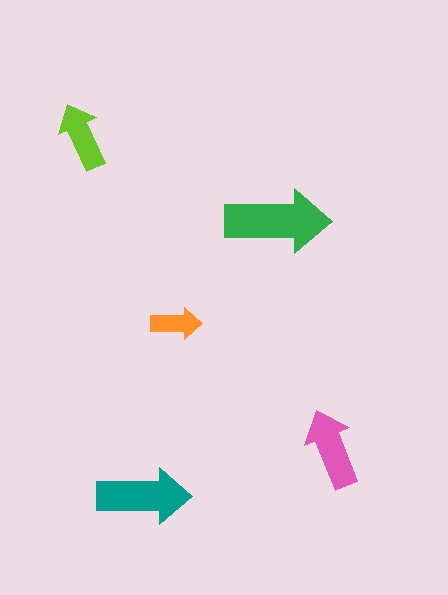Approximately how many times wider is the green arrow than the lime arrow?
About 1.5 times wider.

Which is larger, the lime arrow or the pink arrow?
The pink one.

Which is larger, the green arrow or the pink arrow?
The green one.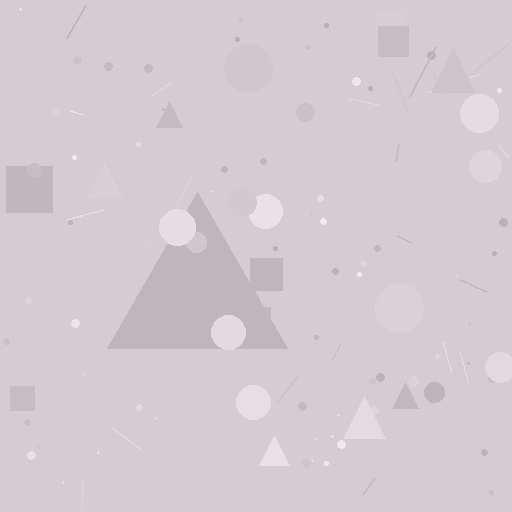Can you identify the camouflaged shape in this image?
The camouflaged shape is a triangle.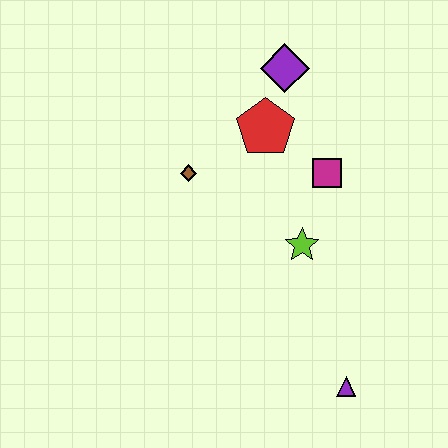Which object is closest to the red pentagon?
The purple diamond is closest to the red pentagon.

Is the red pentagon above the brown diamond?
Yes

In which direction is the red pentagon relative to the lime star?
The red pentagon is above the lime star.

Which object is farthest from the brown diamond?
The purple triangle is farthest from the brown diamond.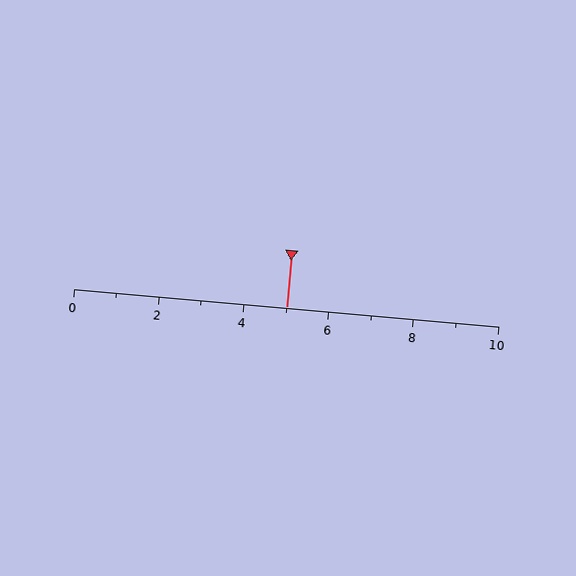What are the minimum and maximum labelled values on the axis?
The axis runs from 0 to 10.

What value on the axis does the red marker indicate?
The marker indicates approximately 5.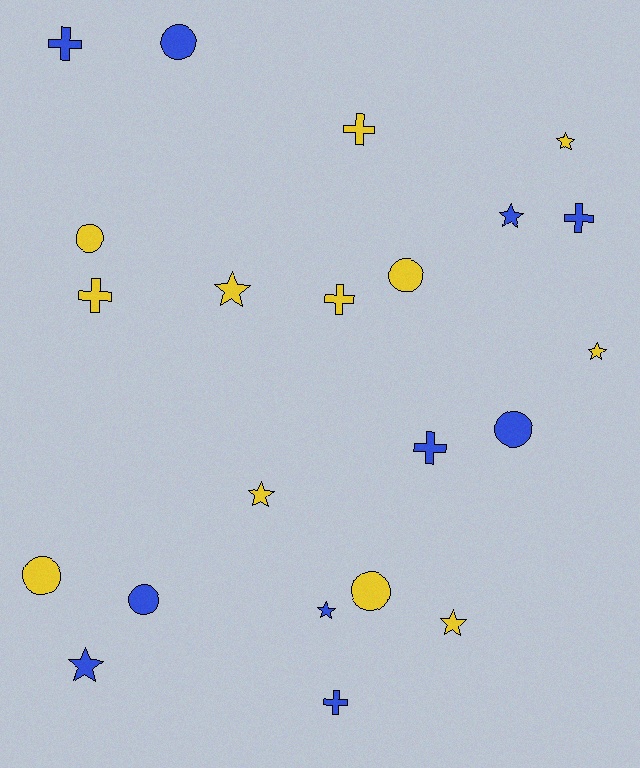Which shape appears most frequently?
Star, with 8 objects.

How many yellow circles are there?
There are 4 yellow circles.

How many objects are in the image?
There are 22 objects.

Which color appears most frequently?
Yellow, with 12 objects.